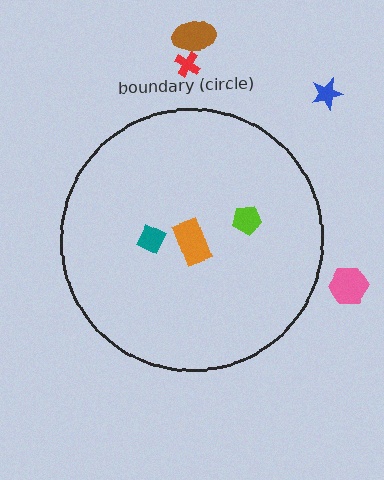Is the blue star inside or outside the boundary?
Outside.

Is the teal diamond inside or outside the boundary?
Inside.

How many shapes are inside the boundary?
3 inside, 4 outside.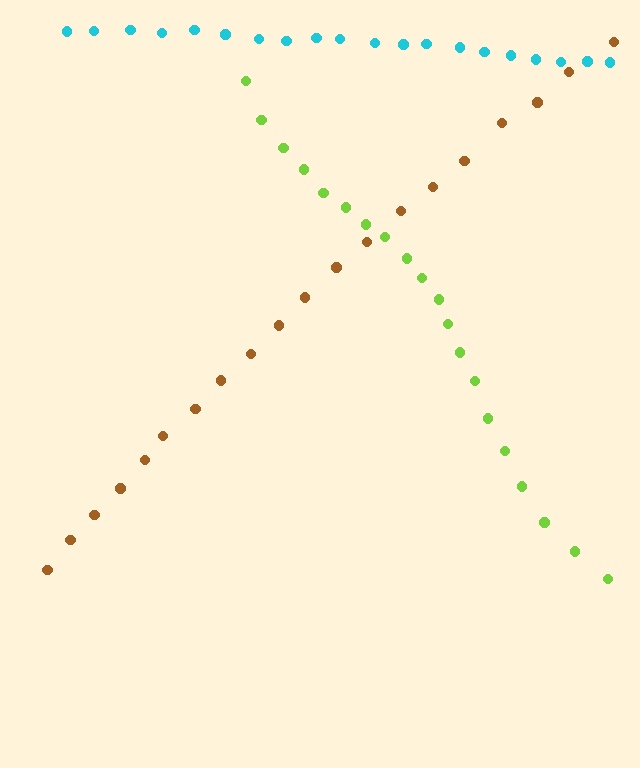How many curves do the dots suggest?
There are 3 distinct paths.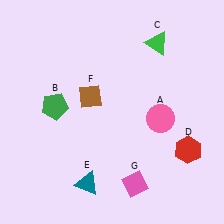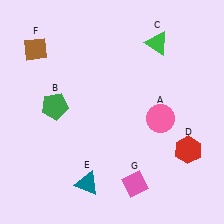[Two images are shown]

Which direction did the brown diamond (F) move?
The brown diamond (F) moved left.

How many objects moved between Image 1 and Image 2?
1 object moved between the two images.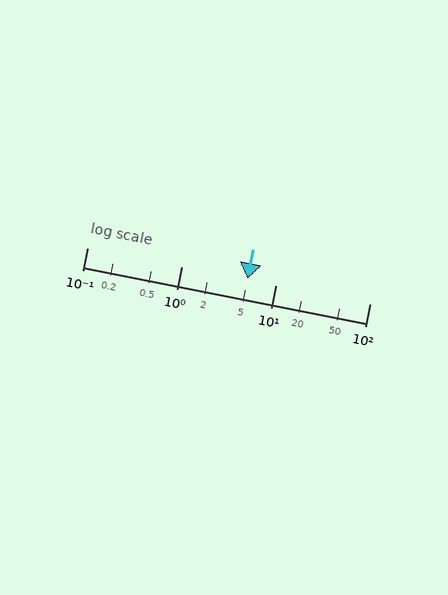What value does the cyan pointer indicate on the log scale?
The pointer indicates approximately 5.1.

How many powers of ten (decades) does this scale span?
The scale spans 3 decades, from 0.1 to 100.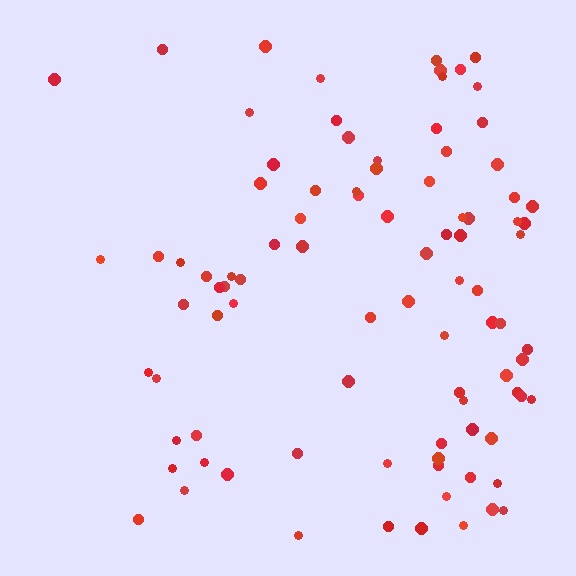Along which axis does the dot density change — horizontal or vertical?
Horizontal.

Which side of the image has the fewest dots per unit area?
The left.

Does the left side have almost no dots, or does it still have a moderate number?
Still a moderate number, just noticeably fewer than the right.